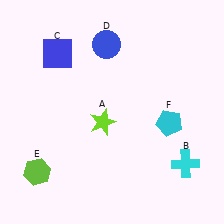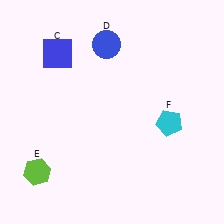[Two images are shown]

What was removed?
The lime star (A), the cyan cross (B) were removed in Image 2.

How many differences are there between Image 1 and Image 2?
There are 2 differences between the two images.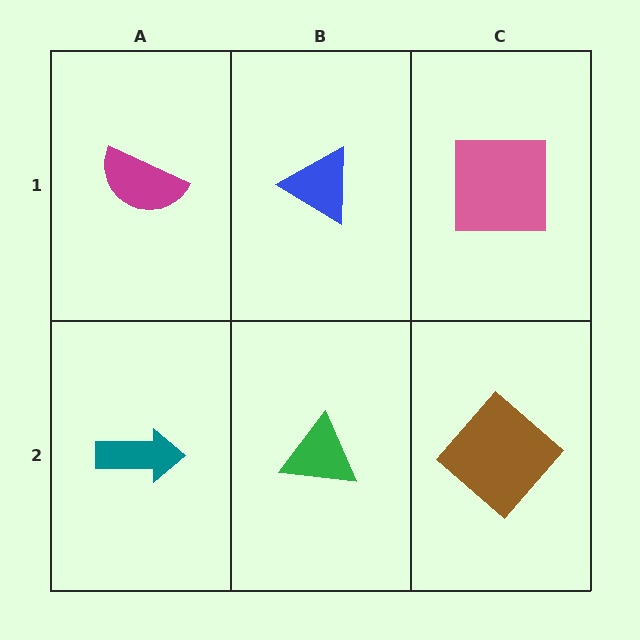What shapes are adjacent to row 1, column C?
A brown diamond (row 2, column C), a blue triangle (row 1, column B).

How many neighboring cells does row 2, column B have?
3.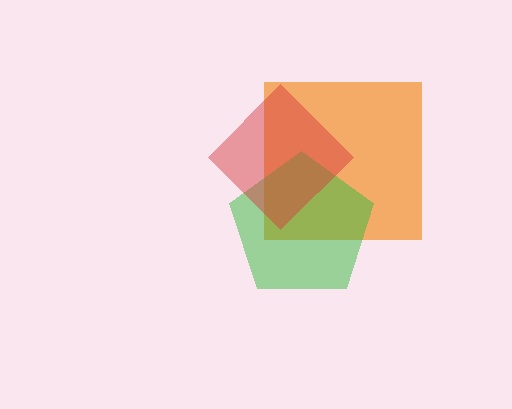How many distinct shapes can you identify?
There are 3 distinct shapes: an orange square, a green pentagon, a red diamond.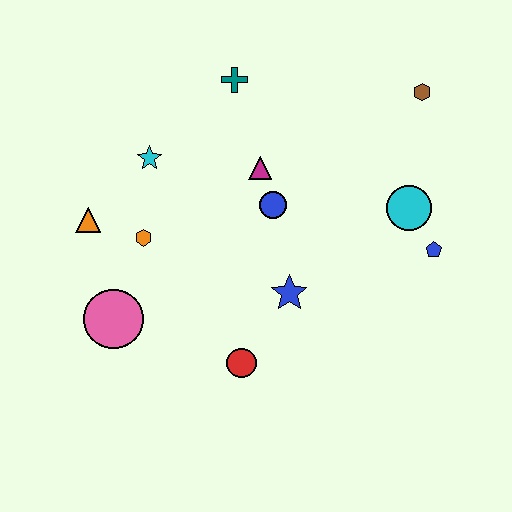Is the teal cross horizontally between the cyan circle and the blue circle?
No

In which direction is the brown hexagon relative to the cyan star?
The brown hexagon is to the right of the cyan star.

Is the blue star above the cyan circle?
No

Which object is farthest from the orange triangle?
The brown hexagon is farthest from the orange triangle.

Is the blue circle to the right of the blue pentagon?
No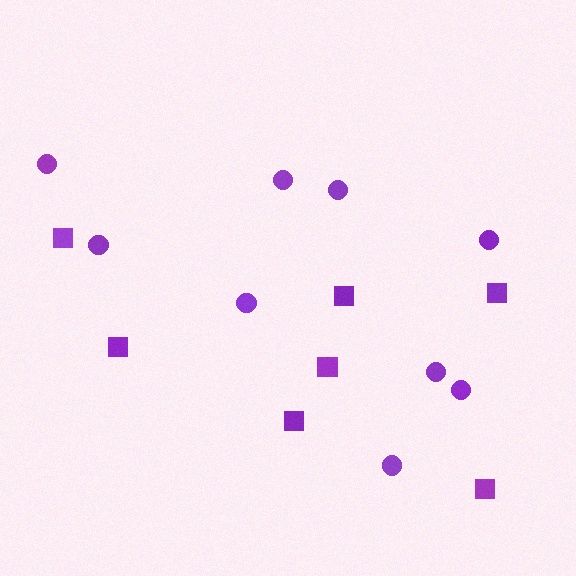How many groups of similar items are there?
There are 2 groups: one group of squares (7) and one group of circles (9).